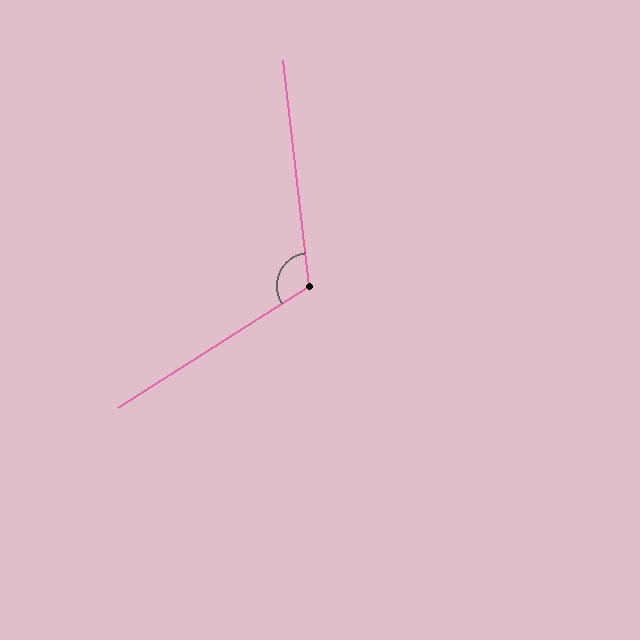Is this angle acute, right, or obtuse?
It is obtuse.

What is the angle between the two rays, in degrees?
Approximately 116 degrees.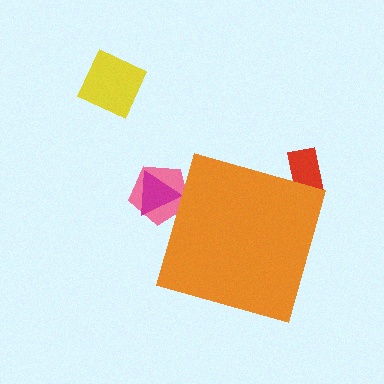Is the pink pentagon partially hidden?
Yes, the pink pentagon is partially hidden behind the orange diamond.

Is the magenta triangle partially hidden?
Yes, the magenta triangle is partially hidden behind the orange diamond.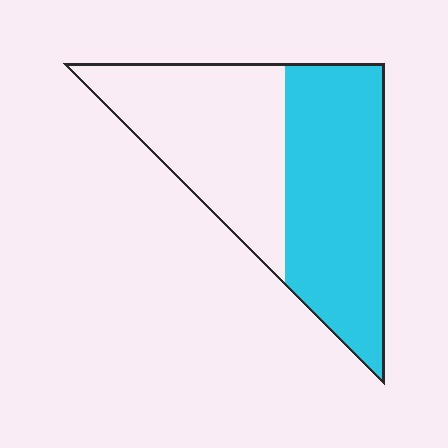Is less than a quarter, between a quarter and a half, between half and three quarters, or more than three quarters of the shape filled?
Between half and three quarters.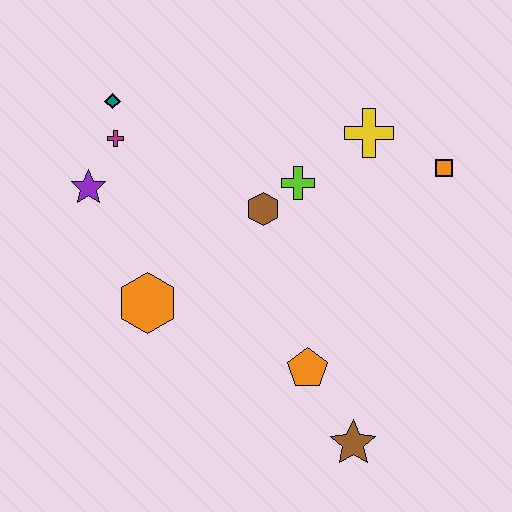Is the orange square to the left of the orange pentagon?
No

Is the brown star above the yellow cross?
No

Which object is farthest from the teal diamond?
The brown star is farthest from the teal diamond.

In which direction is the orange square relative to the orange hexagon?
The orange square is to the right of the orange hexagon.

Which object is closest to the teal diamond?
The magenta cross is closest to the teal diamond.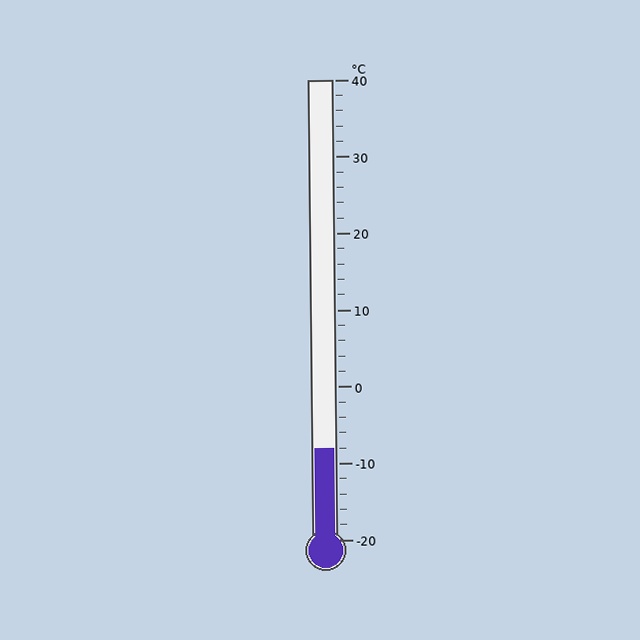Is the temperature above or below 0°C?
The temperature is below 0°C.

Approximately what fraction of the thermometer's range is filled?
The thermometer is filled to approximately 20% of its range.